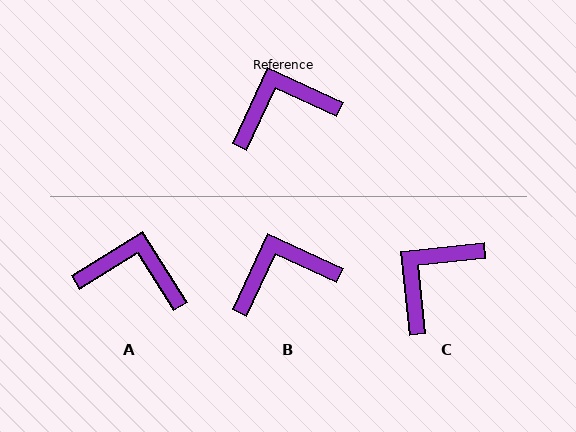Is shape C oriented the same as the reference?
No, it is off by about 31 degrees.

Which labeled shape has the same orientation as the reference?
B.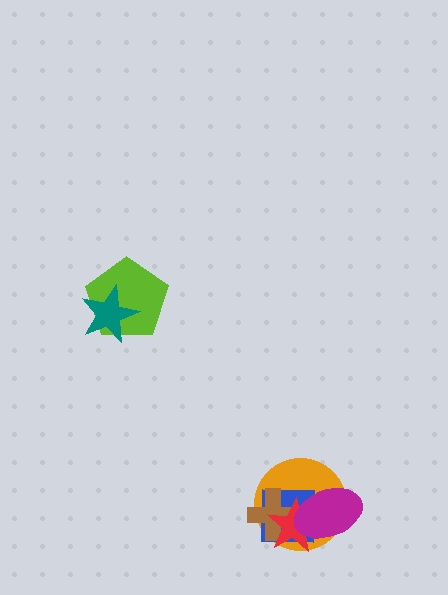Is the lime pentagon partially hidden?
Yes, it is partially covered by another shape.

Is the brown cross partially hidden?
Yes, it is partially covered by another shape.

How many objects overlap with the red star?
4 objects overlap with the red star.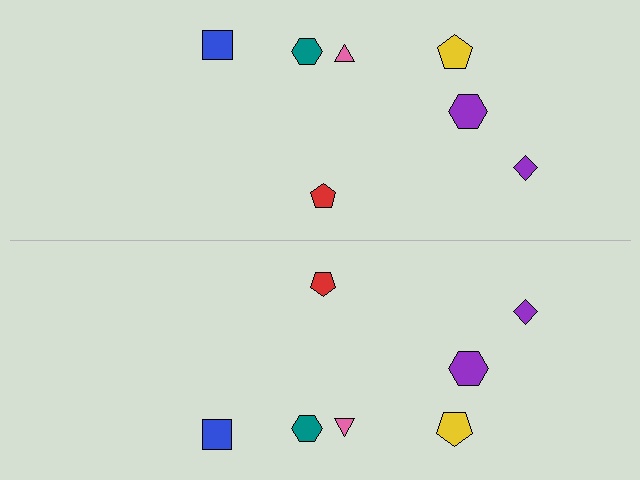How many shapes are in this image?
There are 14 shapes in this image.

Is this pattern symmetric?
Yes, this pattern has bilateral (reflection) symmetry.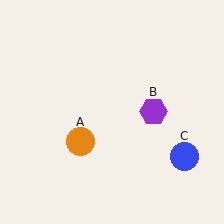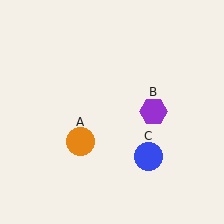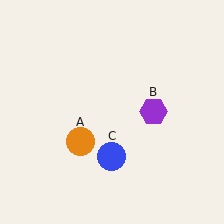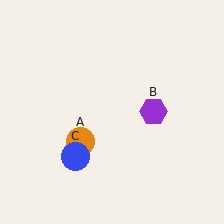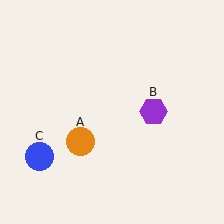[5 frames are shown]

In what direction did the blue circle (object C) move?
The blue circle (object C) moved left.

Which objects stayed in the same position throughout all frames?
Orange circle (object A) and purple hexagon (object B) remained stationary.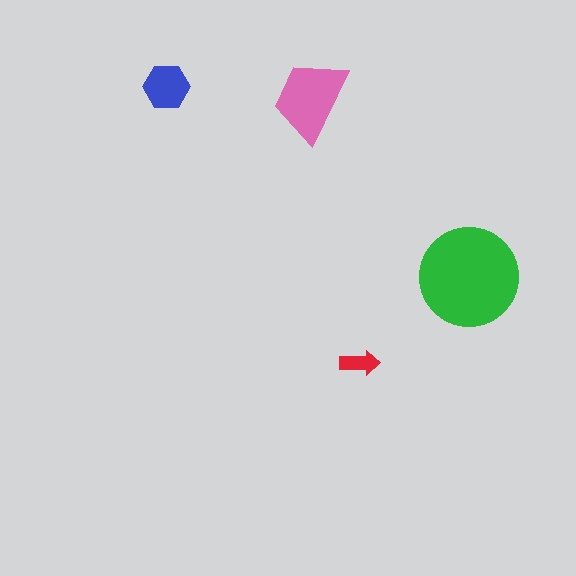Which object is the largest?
The green circle.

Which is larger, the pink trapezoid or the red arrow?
The pink trapezoid.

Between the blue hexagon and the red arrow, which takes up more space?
The blue hexagon.